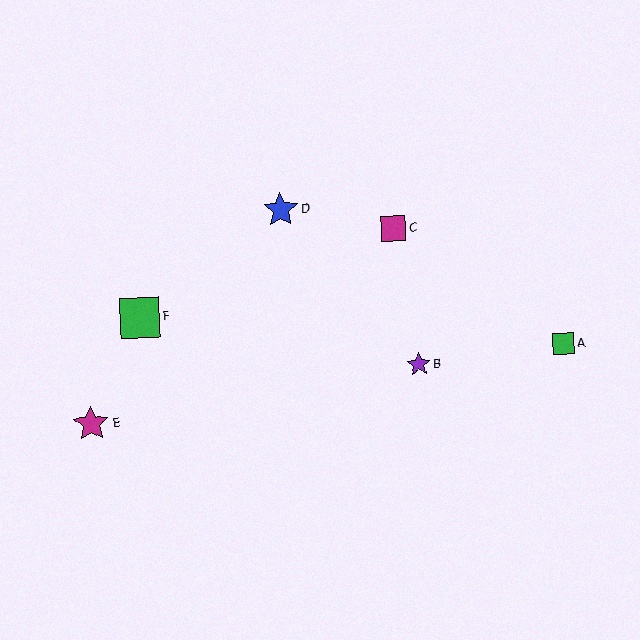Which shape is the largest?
The green square (labeled F) is the largest.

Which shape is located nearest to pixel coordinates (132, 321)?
The green square (labeled F) at (140, 318) is nearest to that location.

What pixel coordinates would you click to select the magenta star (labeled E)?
Click at (91, 424) to select the magenta star E.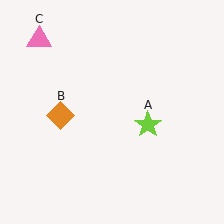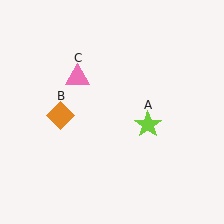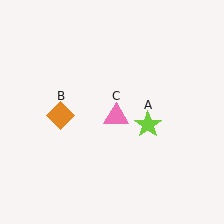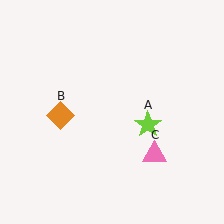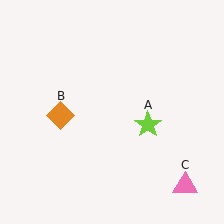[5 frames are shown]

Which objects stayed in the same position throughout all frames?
Lime star (object A) and orange diamond (object B) remained stationary.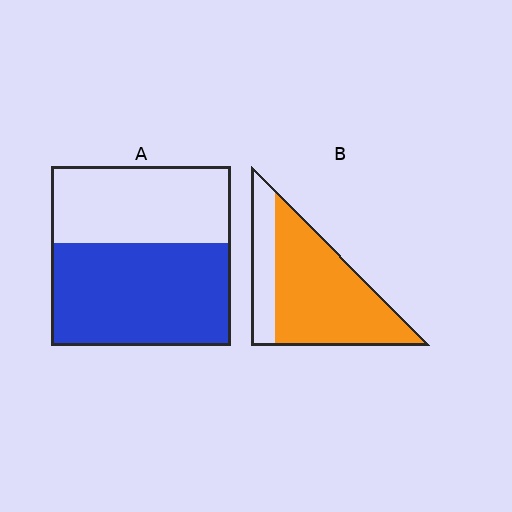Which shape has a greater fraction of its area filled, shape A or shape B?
Shape B.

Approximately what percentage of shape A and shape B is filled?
A is approximately 55% and B is approximately 75%.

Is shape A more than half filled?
Yes.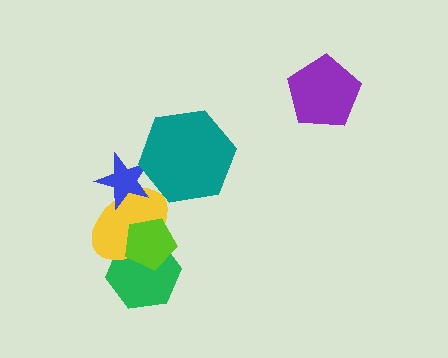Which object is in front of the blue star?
The teal hexagon is in front of the blue star.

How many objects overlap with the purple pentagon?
0 objects overlap with the purple pentagon.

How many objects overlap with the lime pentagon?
2 objects overlap with the lime pentagon.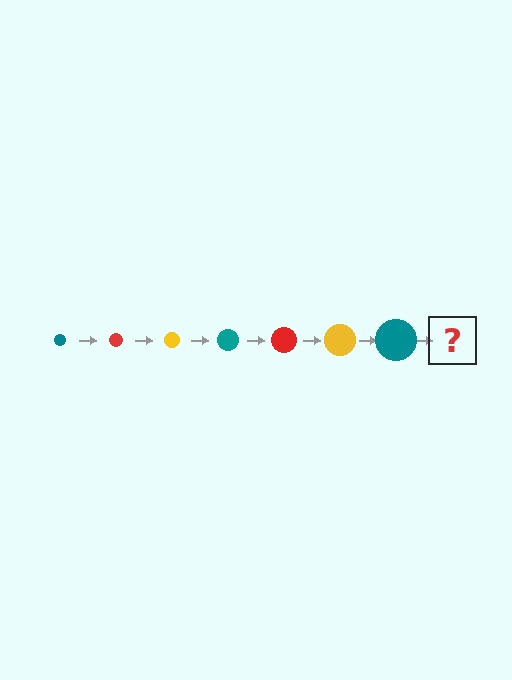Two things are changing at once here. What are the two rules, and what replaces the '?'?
The two rules are that the circle grows larger each step and the color cycles through teal, red, and yellow. The '?' should be a red circle, larger than the previous one.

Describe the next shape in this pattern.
It should be a red circle, larger than the previous one.